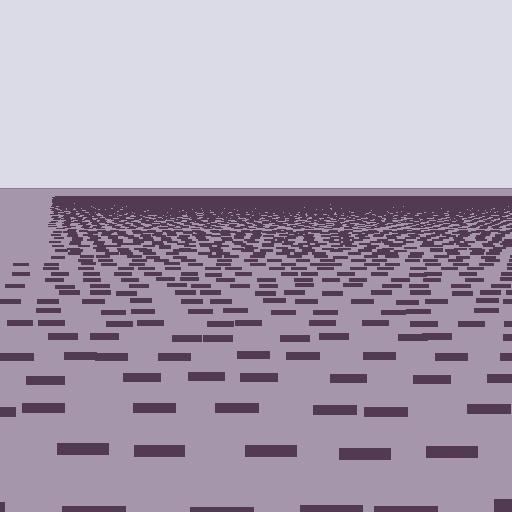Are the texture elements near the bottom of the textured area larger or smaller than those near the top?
Larger. Near the bottom, elements are closer to the viewer and appear at a bigger on-screen size.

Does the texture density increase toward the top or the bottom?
Density increases toward the top.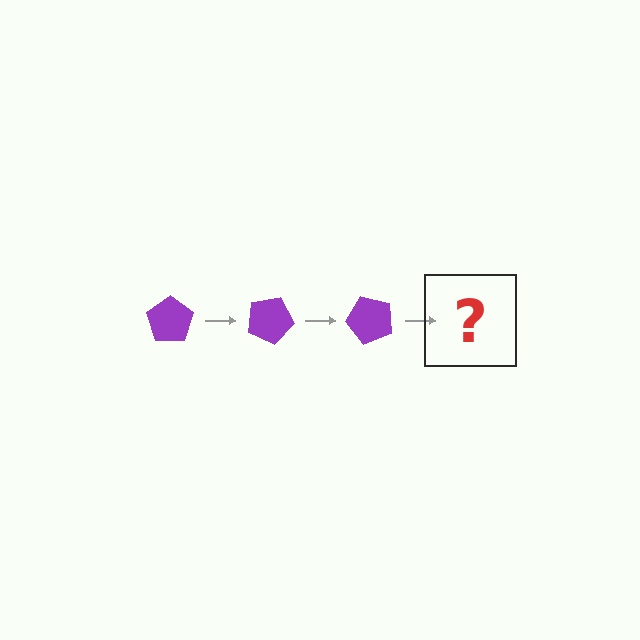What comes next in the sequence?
The next element should be a purple pentagon rotated 75 degrees.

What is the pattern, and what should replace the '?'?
The pattern is that the pentagon rotates 25 degrees each step. The '?' should be a purple pentagon rotated 75 degrees.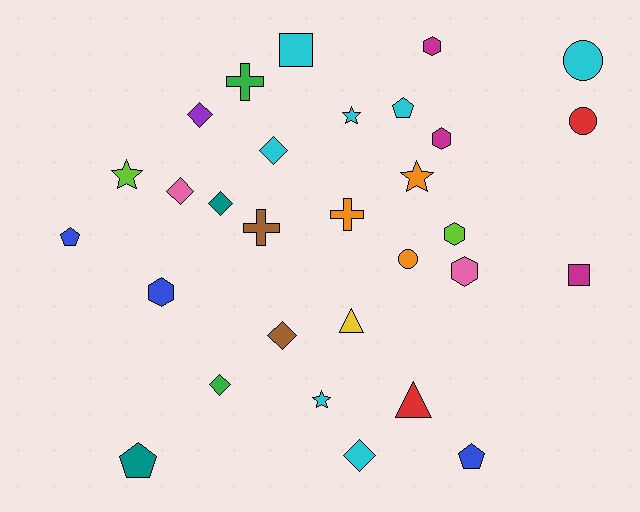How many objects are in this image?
There are 30 objects.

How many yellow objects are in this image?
There is 1 yellow object.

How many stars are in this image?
There are 4 stars.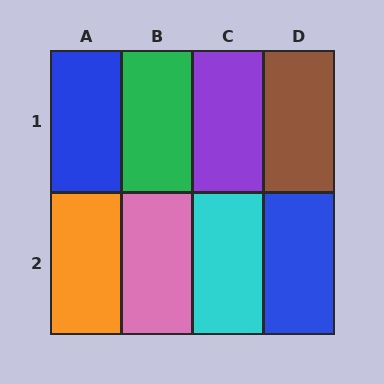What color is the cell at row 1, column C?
Purple.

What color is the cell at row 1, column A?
Blue.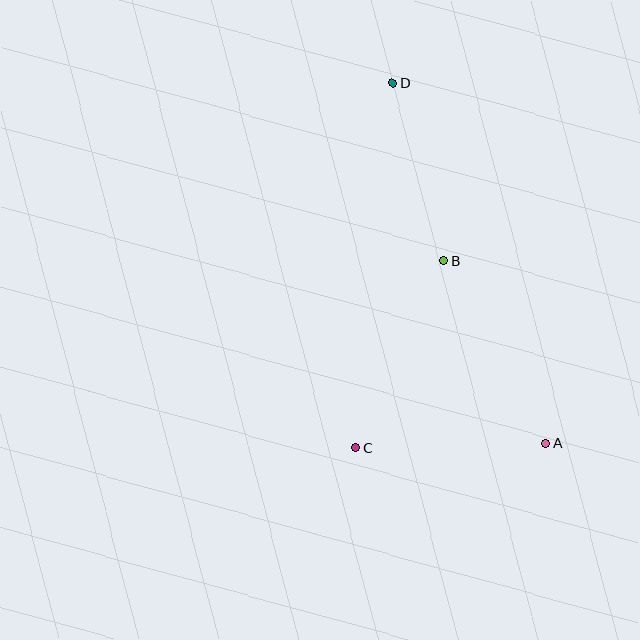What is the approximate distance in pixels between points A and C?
The distance between A and C is approximately 190 pixels.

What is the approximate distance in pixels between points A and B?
The distance between A and B is approximately 209 pixels.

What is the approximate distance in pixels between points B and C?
The distance between B and C is approximately 207 pixels.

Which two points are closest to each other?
Points B and D are closest to each other.